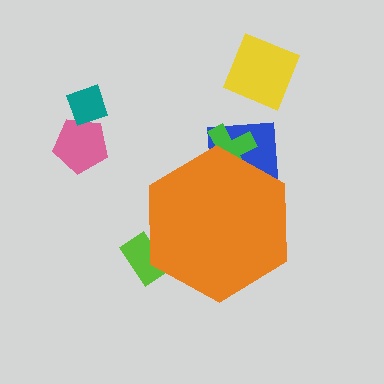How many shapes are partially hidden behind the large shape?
3 shapes are partially hidden.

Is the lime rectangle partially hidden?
Yes, the lime rectangle is partially hidden behind the orange hexagon.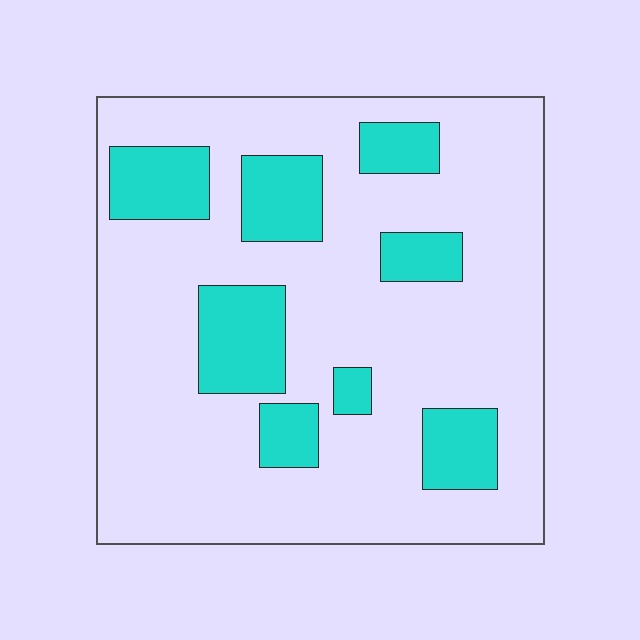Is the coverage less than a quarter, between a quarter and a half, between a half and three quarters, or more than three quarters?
Less than a quarter.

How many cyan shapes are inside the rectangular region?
8.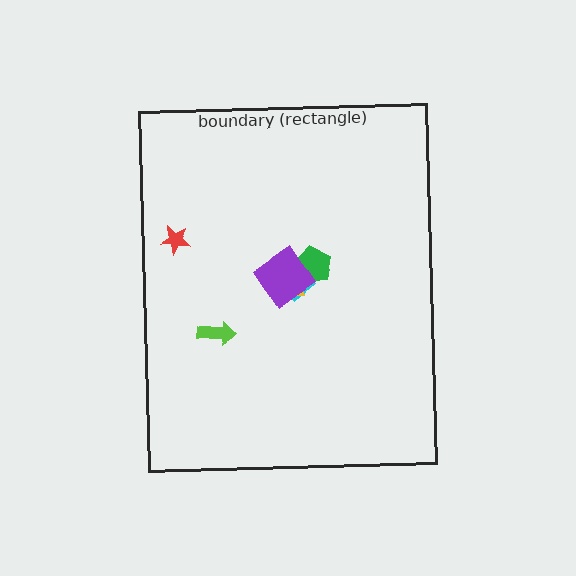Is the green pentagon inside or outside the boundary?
Inside.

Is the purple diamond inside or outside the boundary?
Inside.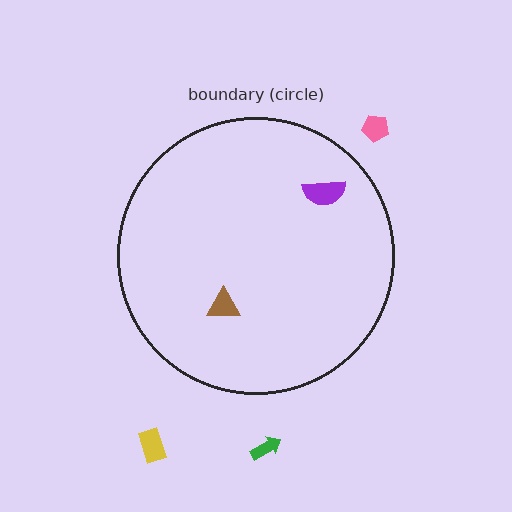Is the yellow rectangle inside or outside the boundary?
Outside.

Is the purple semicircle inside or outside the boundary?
Inside.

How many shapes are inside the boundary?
2 inside, 3 outside.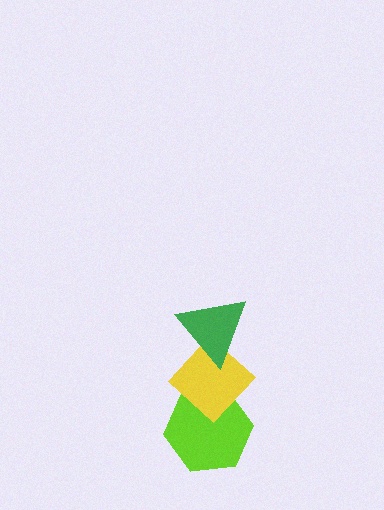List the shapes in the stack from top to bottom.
From top to bottom: the green triangle, the yellow diamond, the lime hexagon.